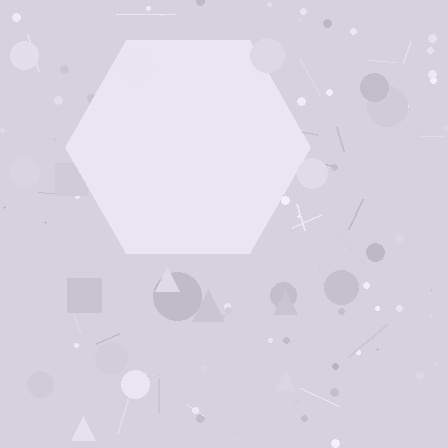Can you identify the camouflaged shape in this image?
The camouflaged shape is a hexagon.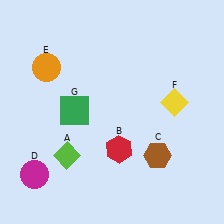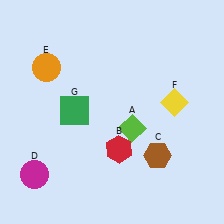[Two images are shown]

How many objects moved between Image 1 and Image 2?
1 object moved between the two images.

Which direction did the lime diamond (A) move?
The lime diamond (A) moved right.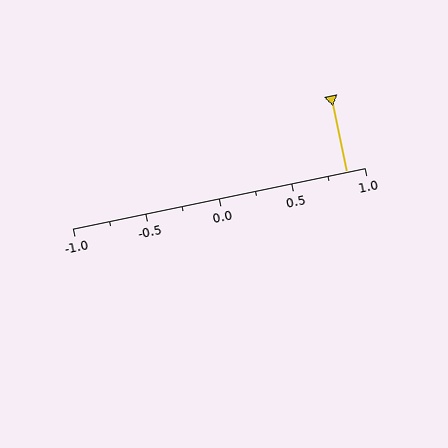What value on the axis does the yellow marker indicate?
The marker indicates approximately 0.88.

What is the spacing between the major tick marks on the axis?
The major ticks are spaced 0.5 apart.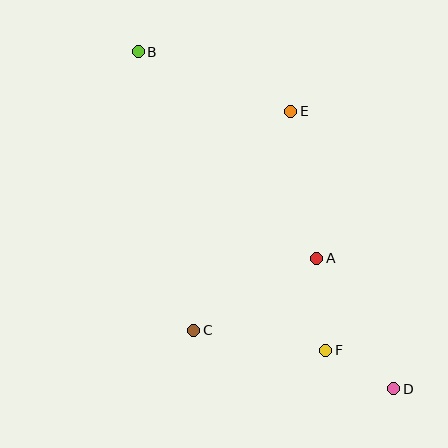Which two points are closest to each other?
Points D and F are closest to each other.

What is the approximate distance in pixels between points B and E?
The distance between B and E is approximately 164 pixels.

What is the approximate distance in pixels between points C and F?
The distance between C and F is approximately 133 pixels.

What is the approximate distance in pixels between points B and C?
The distance between B and C is approximately 284 pixels.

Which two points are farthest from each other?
Points B and D are farthest from each other.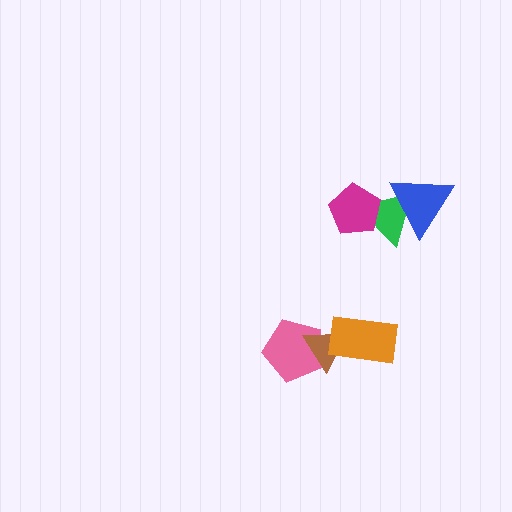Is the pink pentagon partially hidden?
Yes, it is partially covered by another shape.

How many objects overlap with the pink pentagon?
1 object overlaps with the pink pentagon.